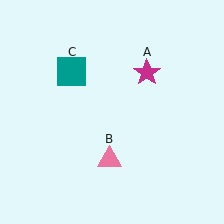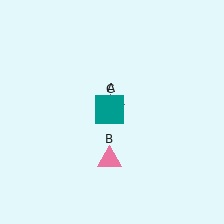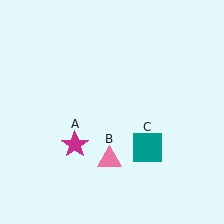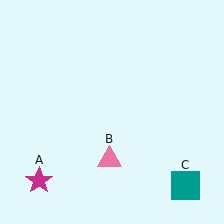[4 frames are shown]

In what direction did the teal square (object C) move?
The teal square (object C) moved down and to the right.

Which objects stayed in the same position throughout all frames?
Pink triangle (object B) remained stationary.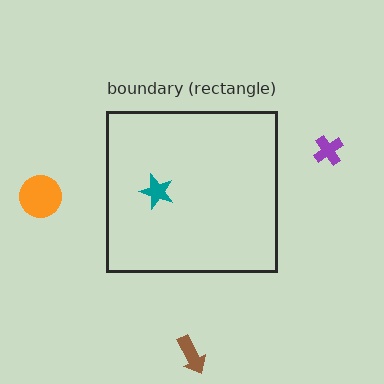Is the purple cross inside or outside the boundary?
Outside.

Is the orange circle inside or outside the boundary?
Outside.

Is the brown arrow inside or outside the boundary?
Outside.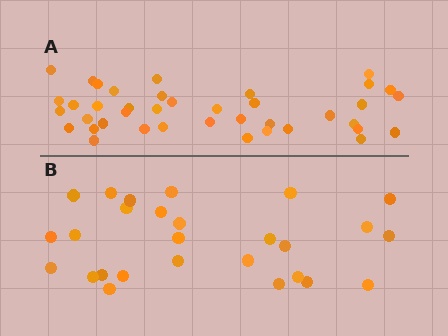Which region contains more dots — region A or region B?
Region A (the top region) has more dots.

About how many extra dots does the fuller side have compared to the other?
Region A has approximately 15 more dots than region B.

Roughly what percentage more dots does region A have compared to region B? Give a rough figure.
About 50% more.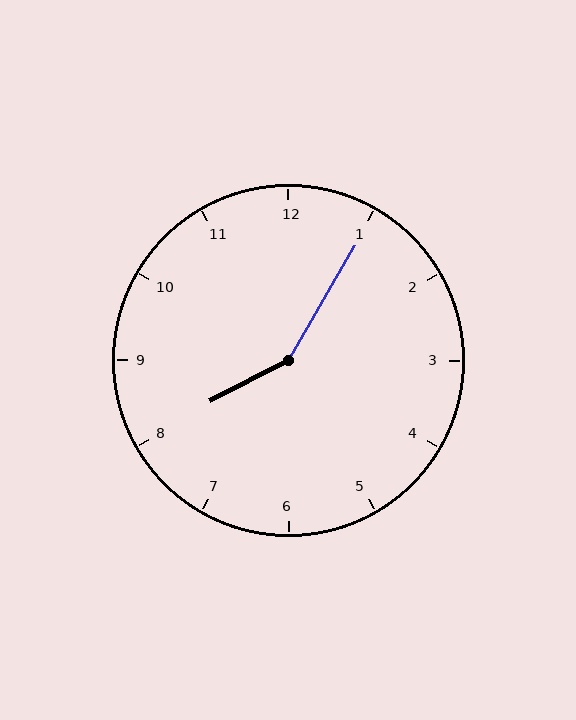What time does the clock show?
8:05.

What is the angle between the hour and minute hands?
Approximately 148 degrees.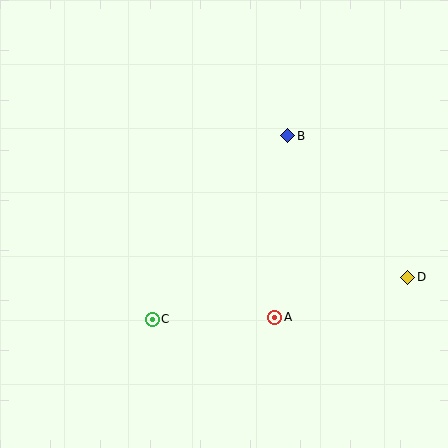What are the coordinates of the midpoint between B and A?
The midpoint between B and A is at (281, 227).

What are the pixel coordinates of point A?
Point A is at (275, 317).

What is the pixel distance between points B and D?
The distance between B and D is 186 pixels.